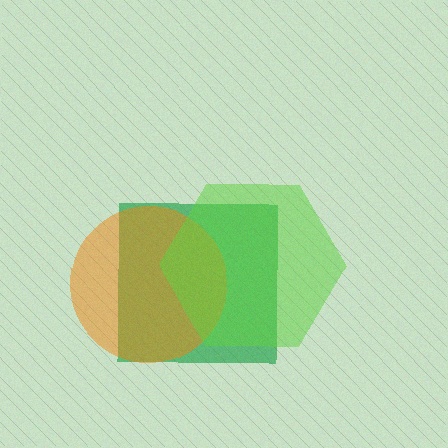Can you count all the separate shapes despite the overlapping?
Yes, there are 3 separate shapes.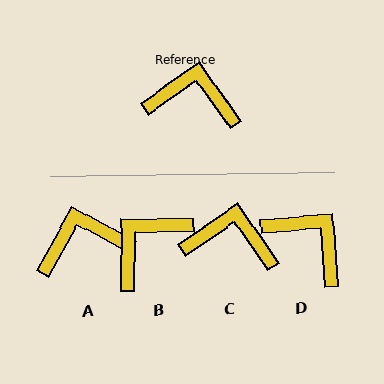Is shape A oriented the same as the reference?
No, it is off by about 26 degrees.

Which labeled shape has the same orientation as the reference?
C.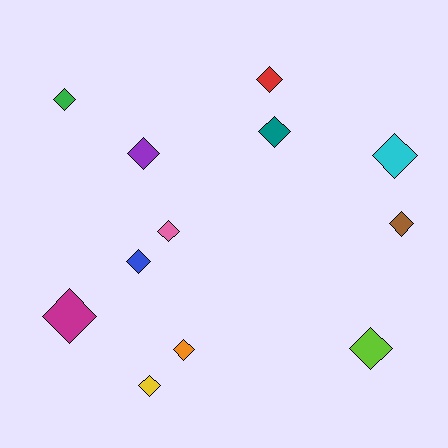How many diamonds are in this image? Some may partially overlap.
There are 12 diamonds.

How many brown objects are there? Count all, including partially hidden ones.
There is 1 brown object.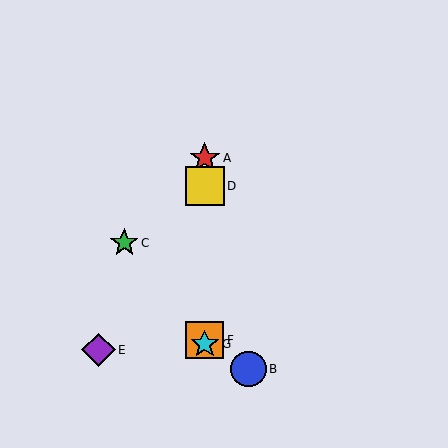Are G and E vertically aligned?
No, G is at x≈205 and E is at x≈98.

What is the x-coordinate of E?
Object E is at x≈98.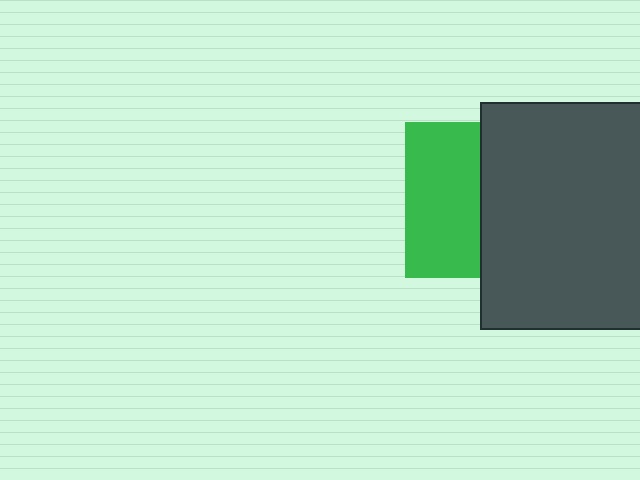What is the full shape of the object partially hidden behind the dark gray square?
The partially hidden object is a green square.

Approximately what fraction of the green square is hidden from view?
Roughly 53% of the green square is hidden behind the dark gray square.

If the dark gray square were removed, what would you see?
You would see the complete green square.